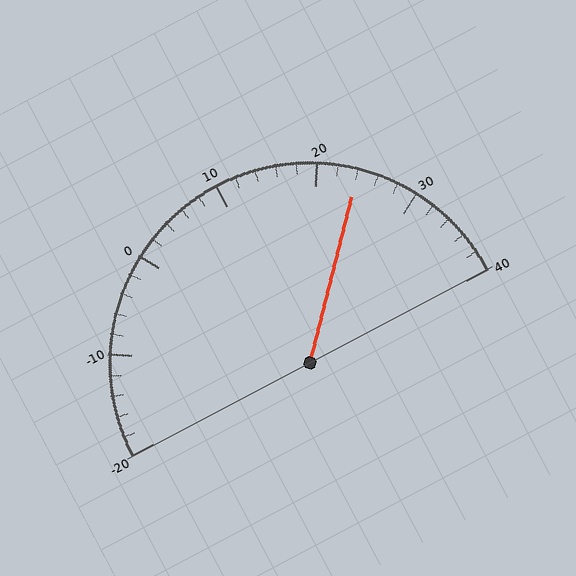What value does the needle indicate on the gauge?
The needle indicates approximately 24.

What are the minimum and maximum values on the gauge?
The gauge ranges from -20 to 40.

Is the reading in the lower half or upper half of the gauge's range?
The reading is in the upper half of the range (-20 to 40).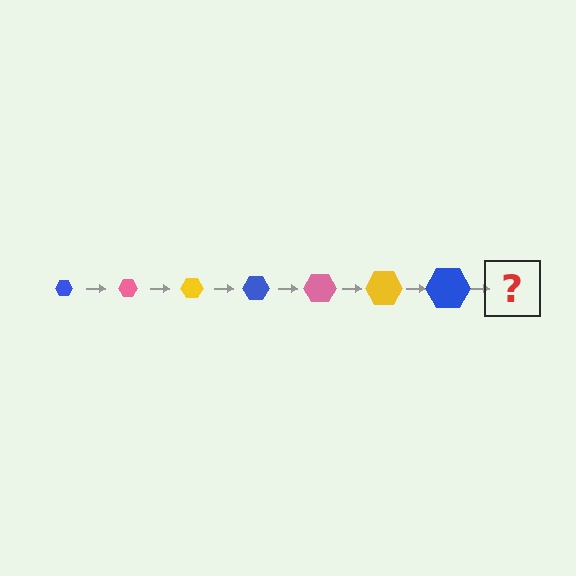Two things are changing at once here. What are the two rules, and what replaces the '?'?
The two rules are that the hexagon grows larger each step and the color cycles through blue, pink, and yellow. The '?' should be a pink hexagon, larger than the previous one.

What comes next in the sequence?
The next element should be a pink hexagon, larger than the previous one.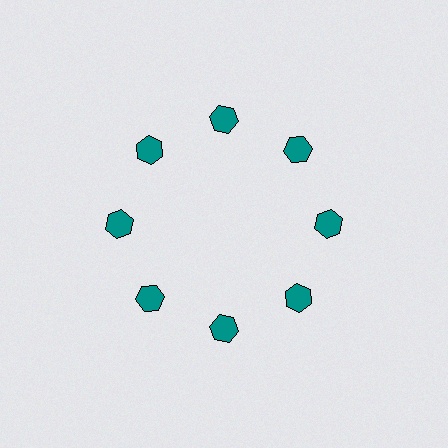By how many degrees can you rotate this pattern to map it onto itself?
The pattern maps onto itself every 45 degrees of rotation.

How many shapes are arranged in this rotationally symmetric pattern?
There are 8 shapes, arranged in 8 groups of 1.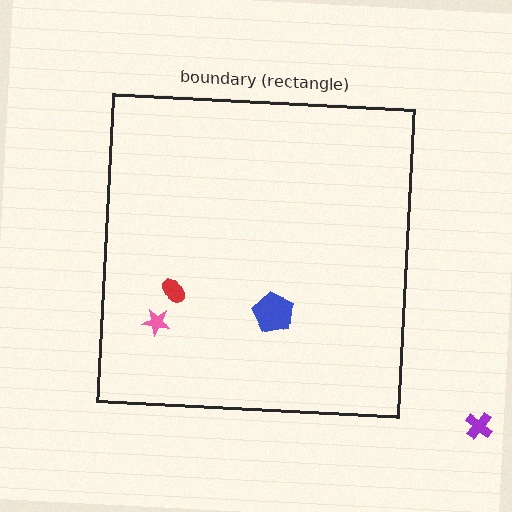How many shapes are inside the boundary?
3 inside, 1 outside.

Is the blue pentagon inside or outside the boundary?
Inside.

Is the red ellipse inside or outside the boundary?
Inside.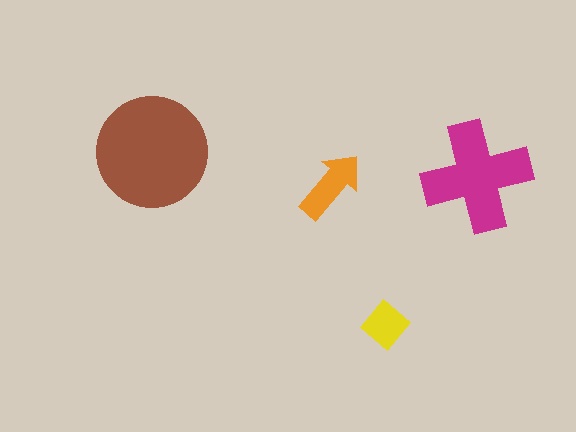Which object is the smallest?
The yellow diamond.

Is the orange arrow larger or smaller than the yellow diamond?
Larger.